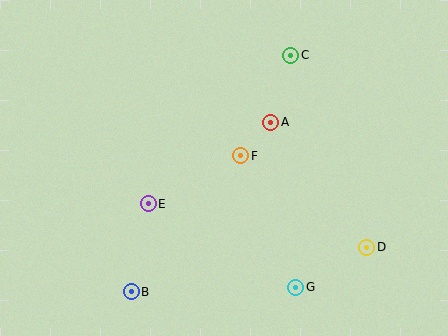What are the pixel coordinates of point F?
Point F is at (241, 156).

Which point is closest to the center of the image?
Point F at (241, 156) is closest to the center.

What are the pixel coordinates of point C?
Point C is at (291, 55).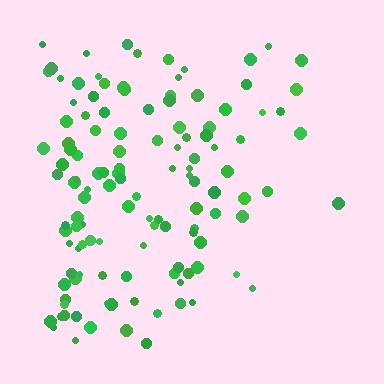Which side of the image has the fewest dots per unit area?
The right.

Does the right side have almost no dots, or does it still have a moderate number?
Still a moderate number, just noticeably fewer than the left.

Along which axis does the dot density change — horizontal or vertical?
Horizontal.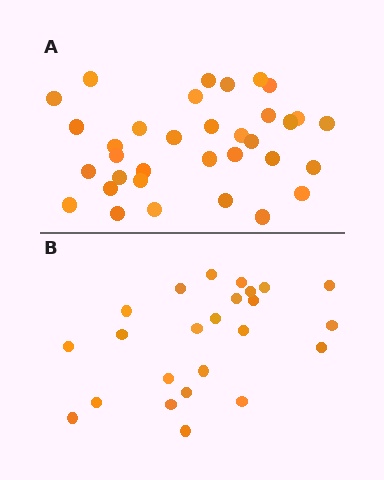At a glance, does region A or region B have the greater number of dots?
Region A (the top region) has more dots.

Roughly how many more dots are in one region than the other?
Region A has roughly 10 or so more dots than region B.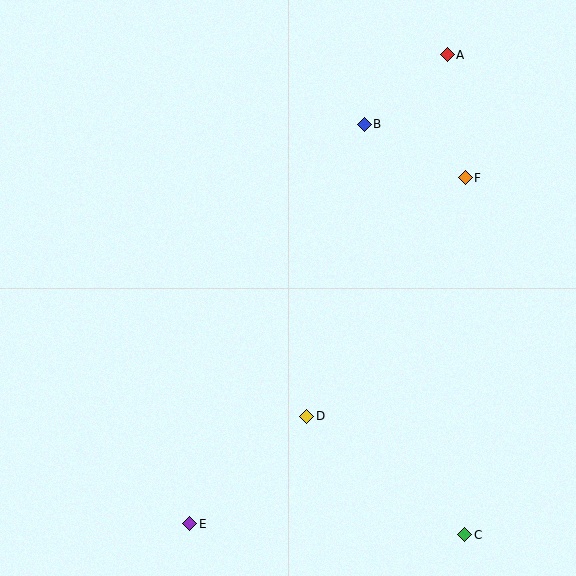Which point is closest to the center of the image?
Point D at (307, 416) is closest to the center.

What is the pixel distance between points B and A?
The distance between B and A is 108 pixels.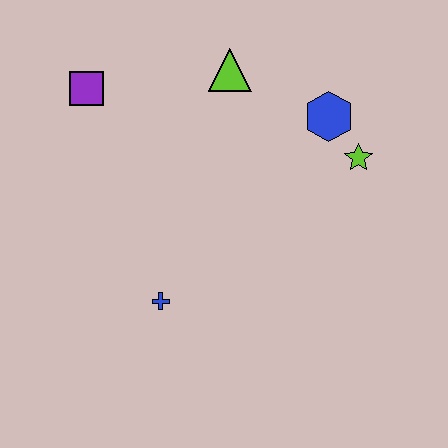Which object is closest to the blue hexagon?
The lime star is closest to the blue hexagon.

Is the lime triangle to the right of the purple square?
Yes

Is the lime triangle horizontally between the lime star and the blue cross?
Yes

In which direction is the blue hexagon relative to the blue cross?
The blue hexagon is above the blue cross.